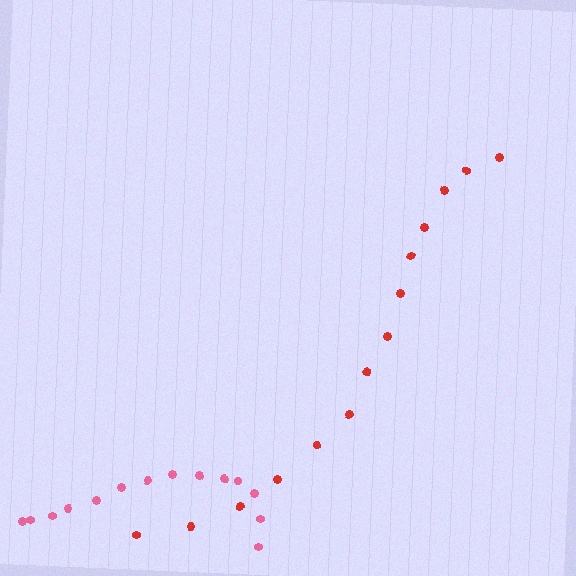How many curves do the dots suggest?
There are 2 distinct paths.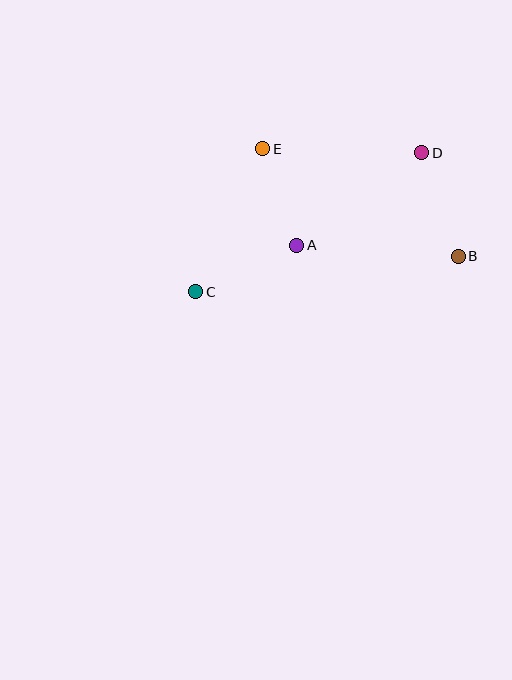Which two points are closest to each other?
Points A and E are closest to each other.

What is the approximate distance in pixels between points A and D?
The distance between A and D is approximately 156 pixels.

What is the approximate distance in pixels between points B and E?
The distance between B and E is approximately 223 pixels.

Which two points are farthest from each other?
Points C and D are farthest from each other.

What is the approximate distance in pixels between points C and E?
The distance between C and E is approximately 158 pixels.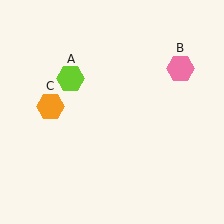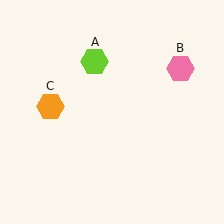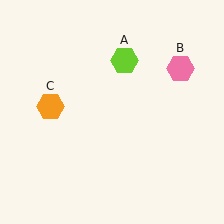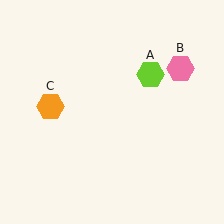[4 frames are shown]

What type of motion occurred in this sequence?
The lime hexagon (object A) rotated clockwise around the center of the scene.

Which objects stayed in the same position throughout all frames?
Pink hexagon (object B) and orange hexagon (object C) remained stationary.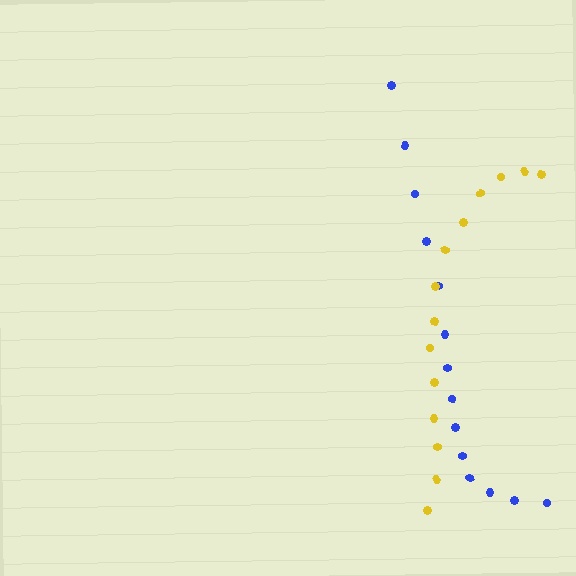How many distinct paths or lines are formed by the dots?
There are 2 distinct paths.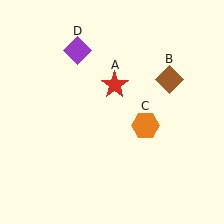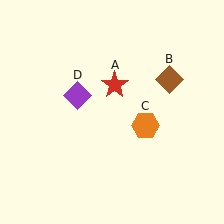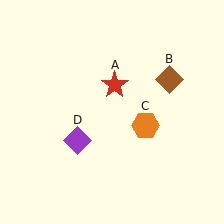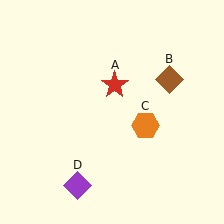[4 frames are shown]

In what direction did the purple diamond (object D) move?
The purple diamond (object D) moved down.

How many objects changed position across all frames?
1 object changed position: purple diamond (object D).